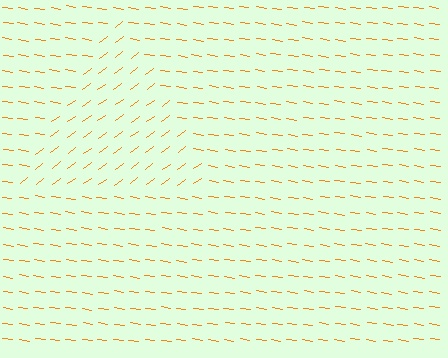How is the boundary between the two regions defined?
The boundary is defined purely by a change in line orientation (approximately 45 degrees difference). All lines are the same color and thickness.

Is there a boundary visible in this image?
Yes, there is a texture boundary formed by a change in line orientation.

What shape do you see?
I see a triangle.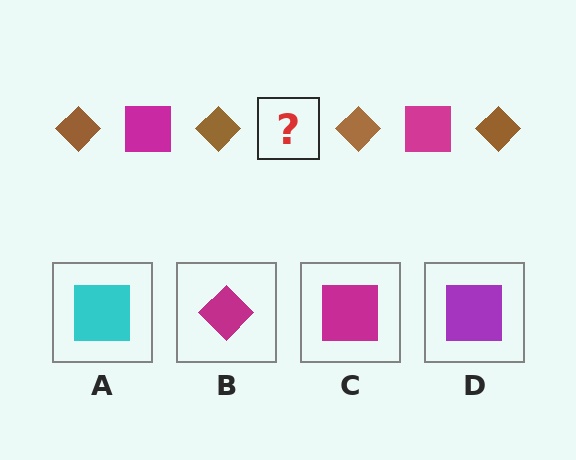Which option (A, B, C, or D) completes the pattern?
C.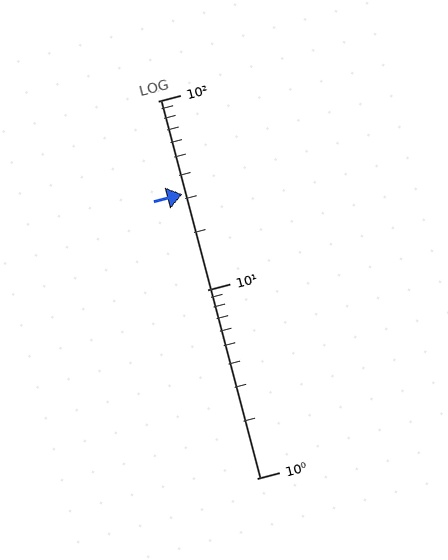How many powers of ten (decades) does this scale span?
The scale spans 2 decades, from 1 to 100.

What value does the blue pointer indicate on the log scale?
The pointer indicates approximately 32.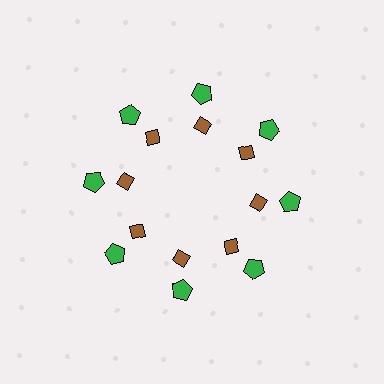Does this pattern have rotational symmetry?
Yes, this pattern has 8-fold rotational symmetry. It looks the same after rotating 45 degrees around the center.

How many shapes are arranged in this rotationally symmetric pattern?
There are 16 shapes, arranged in 8 groups of 2.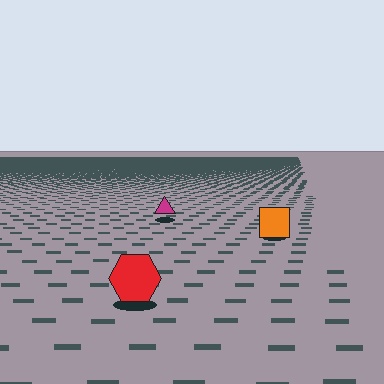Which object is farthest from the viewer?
The magenta triangle is farthest from the viewer. It appears smaller and the ground texture around it is denser.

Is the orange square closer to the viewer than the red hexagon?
No. The red hexagon is closer — you can tell from the texture gradient: the ground texture is coarser near it.